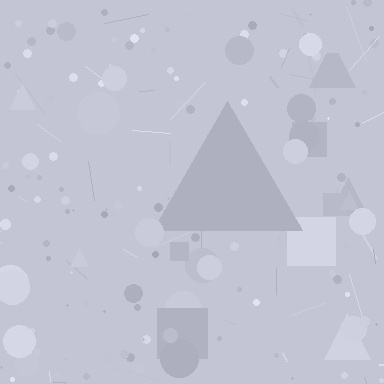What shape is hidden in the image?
A triangle is hidden in the image.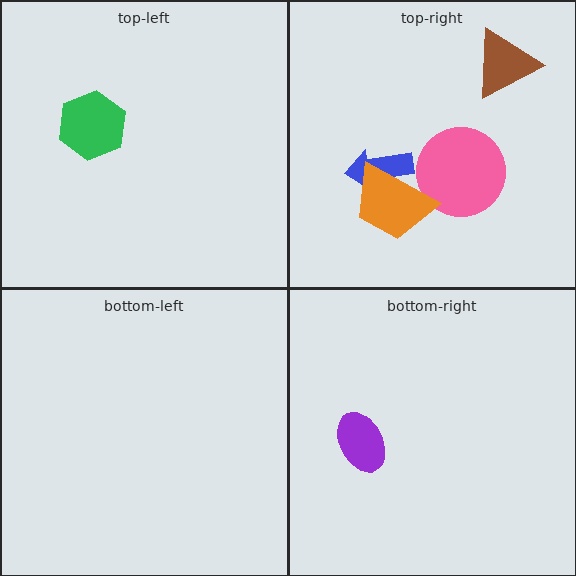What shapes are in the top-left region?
The green hexagon.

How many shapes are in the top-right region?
4.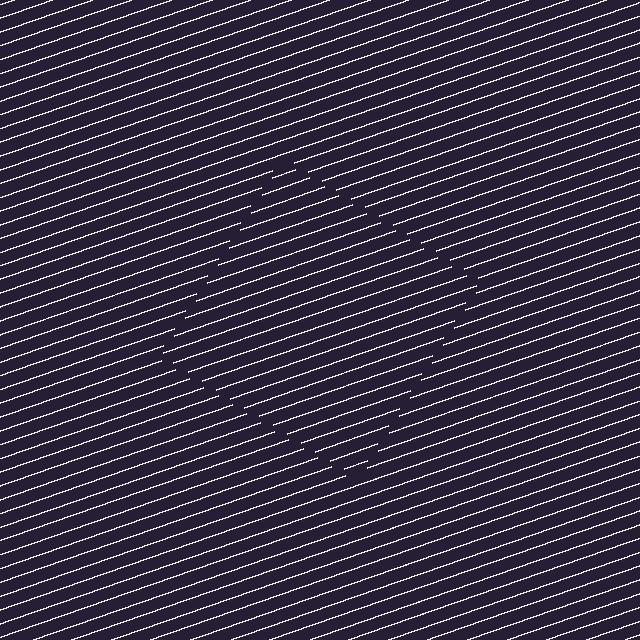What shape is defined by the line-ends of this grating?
An illusory square. The interior of the shape contains the same grating, shifted by half a period — the contour is defined by the phase discontinuity where line-ends from the inner and outer gratings abut.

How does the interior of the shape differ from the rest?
The interior of the shape contains the same grating, shifted by half a period — the contour is defined by the phase discontinuity where line-ends from the inner and outer gratings abut.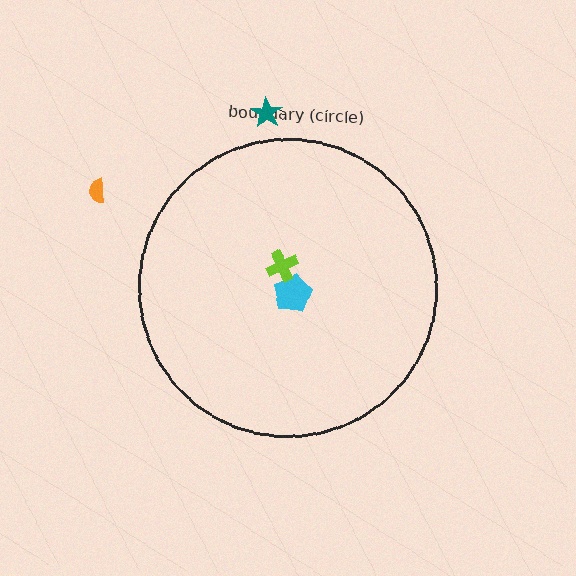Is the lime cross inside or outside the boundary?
Inside.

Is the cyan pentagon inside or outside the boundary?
Inside.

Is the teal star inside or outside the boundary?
Outside.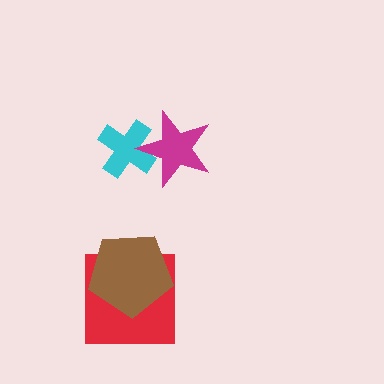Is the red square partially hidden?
Yes, it is partially covered by another shape.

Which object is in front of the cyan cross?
The magenta star is in front of the cyan cross.